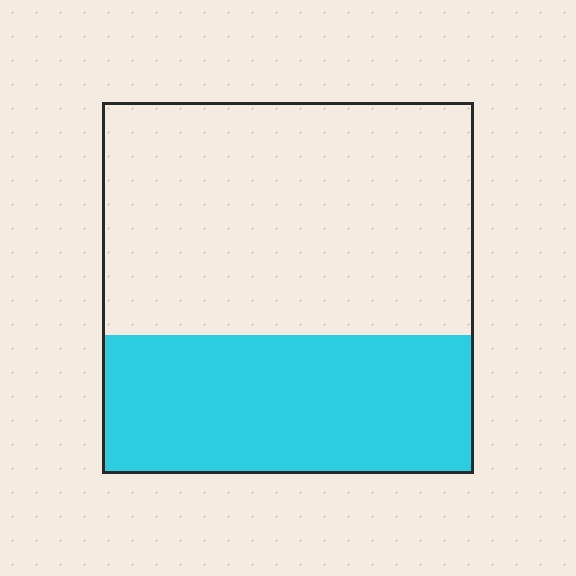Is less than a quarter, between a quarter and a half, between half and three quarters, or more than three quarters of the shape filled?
Between a quarter and a half.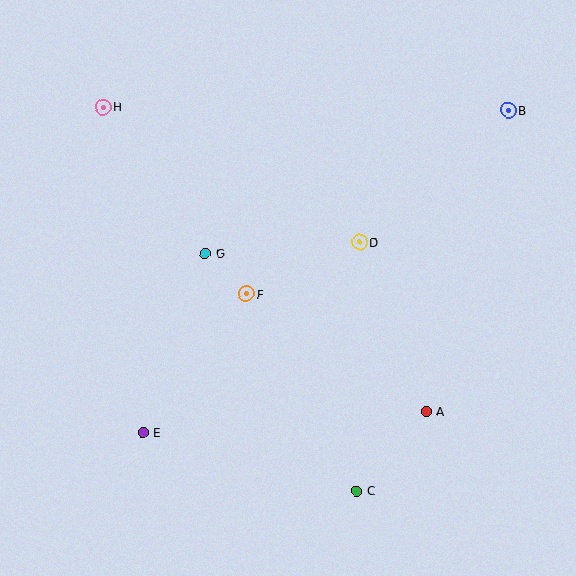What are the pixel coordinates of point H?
Point H is at (103, 107).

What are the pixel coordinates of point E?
Point E is at (143, 432).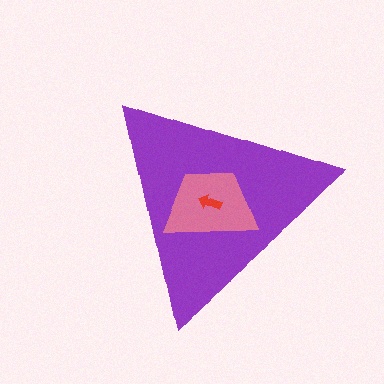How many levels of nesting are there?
3.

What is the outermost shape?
The purple triangle.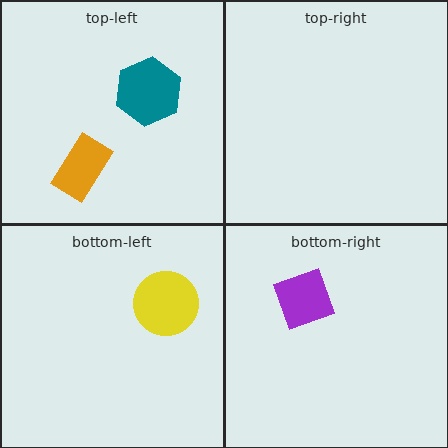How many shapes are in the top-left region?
2.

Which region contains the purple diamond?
The bottom-right region.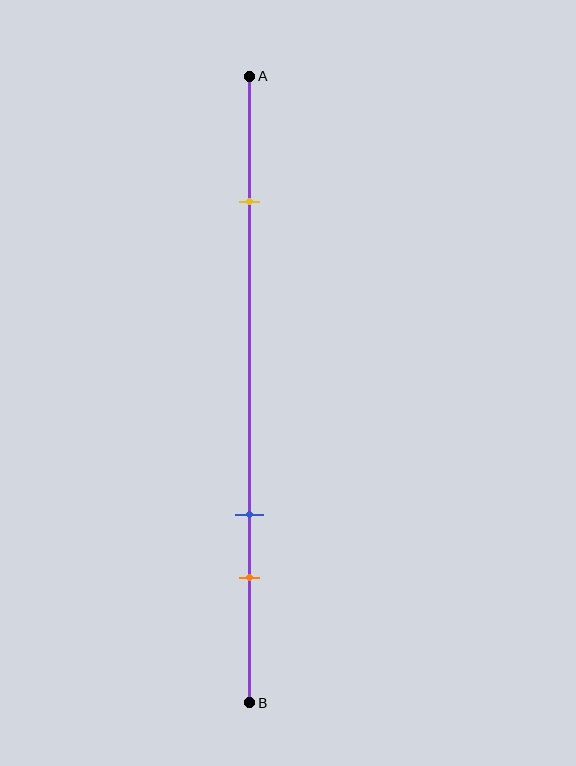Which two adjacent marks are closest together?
The blue and orange marks are the closest adjacent pair.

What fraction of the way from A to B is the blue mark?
The blue mark is approximately 70% (0.7) of the way from A to B.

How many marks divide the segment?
There are 3 marks dividing the segment.